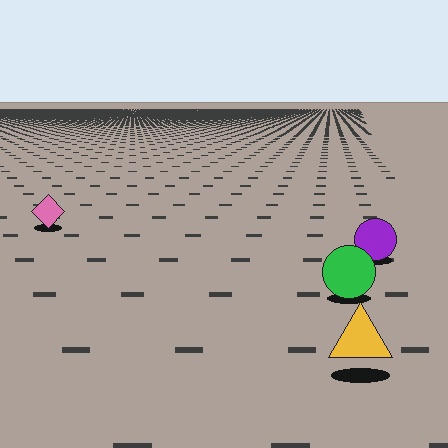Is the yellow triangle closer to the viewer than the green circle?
Yes. The yellow triangle is closer — you can tell from the texture gradient: the ground texture is coarser near it.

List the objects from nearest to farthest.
From nearest to farthest: the yellow triangle, the green circle, the purple circle, the pink diamond.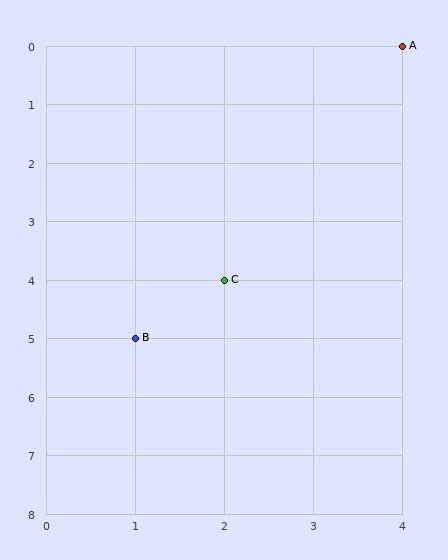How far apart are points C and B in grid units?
Points C and B are 1 column and 1 row apart (about 1.4 grid units diagonally).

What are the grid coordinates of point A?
Point A is at grid coordinates (4, 0).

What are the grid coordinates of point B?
Point B is at grid coordinates (1, 5).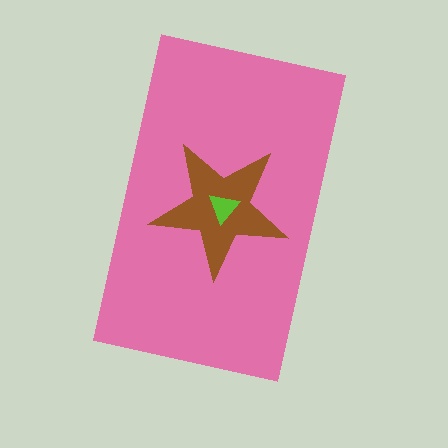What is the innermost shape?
The lime triangle.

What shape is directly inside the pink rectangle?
The brown star.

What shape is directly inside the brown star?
The lime triangle.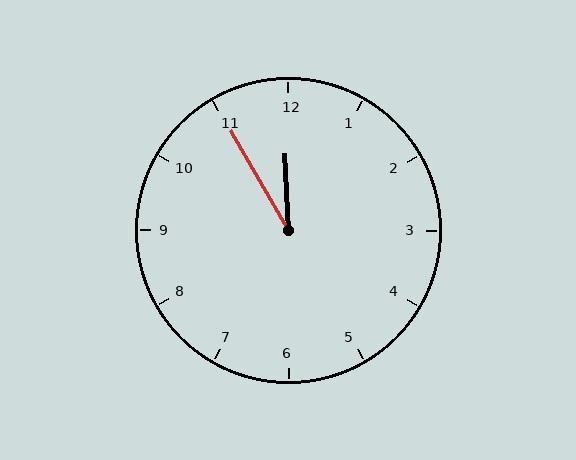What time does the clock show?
11:55.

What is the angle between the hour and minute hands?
Approximately 28 degrees.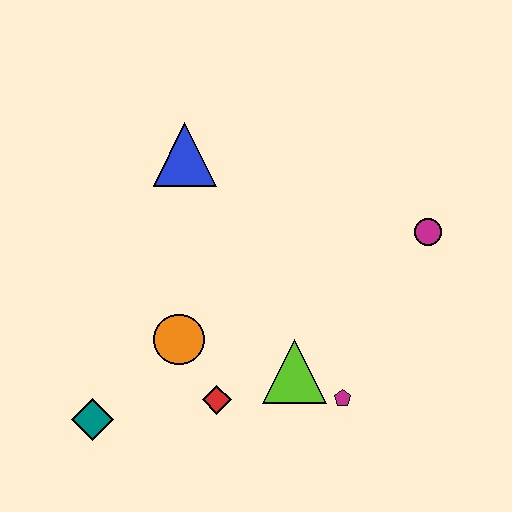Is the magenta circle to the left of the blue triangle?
No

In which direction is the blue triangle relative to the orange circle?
The blue triangle is above the orange circle.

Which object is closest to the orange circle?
The red diamond is closest to the orange circle.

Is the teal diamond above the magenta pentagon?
No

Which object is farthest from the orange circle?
The magenta circle is farthest from the orange circle.